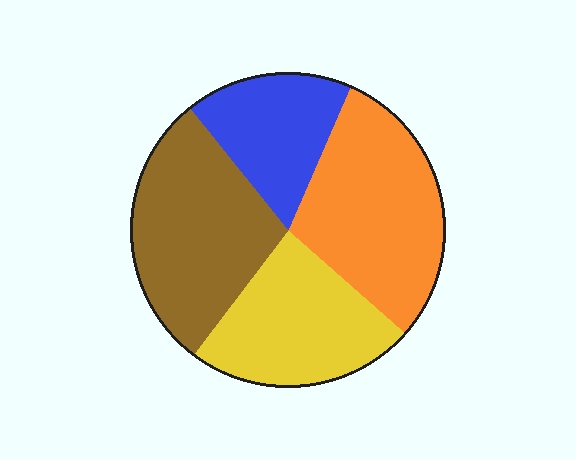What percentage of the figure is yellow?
Yellow covers roughly 25% of the figure.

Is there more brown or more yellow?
Brown.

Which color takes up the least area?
Blue, at roughly 15%.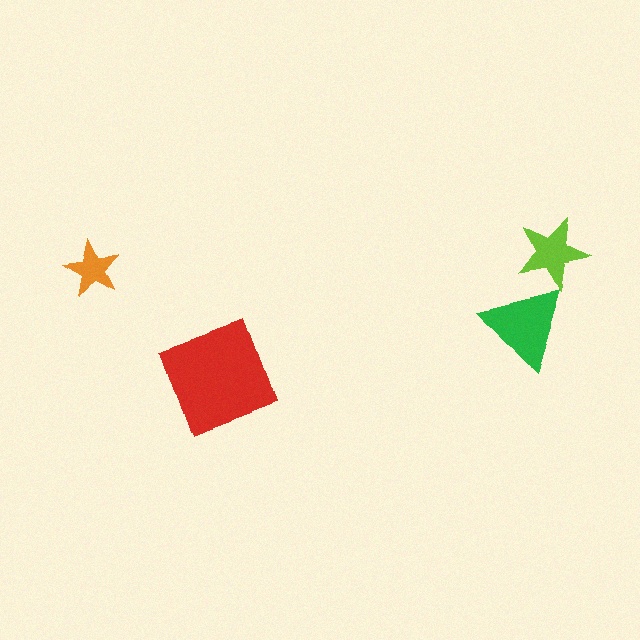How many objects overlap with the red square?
0 objects overlap with the red square.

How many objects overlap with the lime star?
1 object overlaps with the lime star.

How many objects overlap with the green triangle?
1 object overlaps with the green triangle.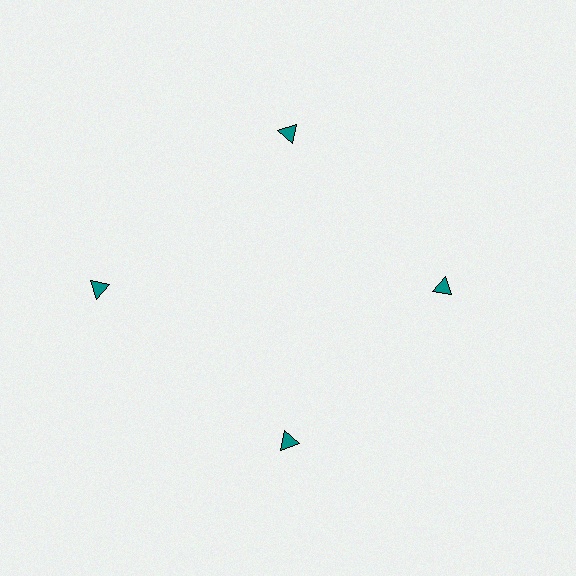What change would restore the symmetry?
The symmetry would be restored by moving it inward, back onto the ring so that all 4 triangles sit at equal angles and equal distance from the center.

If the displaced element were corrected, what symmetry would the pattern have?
It would have 4-fold rotational symmetry — the pattern would map onto itself every 90 degrees.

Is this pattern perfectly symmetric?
No. The 4 teal triangles are arranged in a ring, but one element near the 9 o'clock position is pushed outward from the center, breaking the 4-fold rotational symmetry.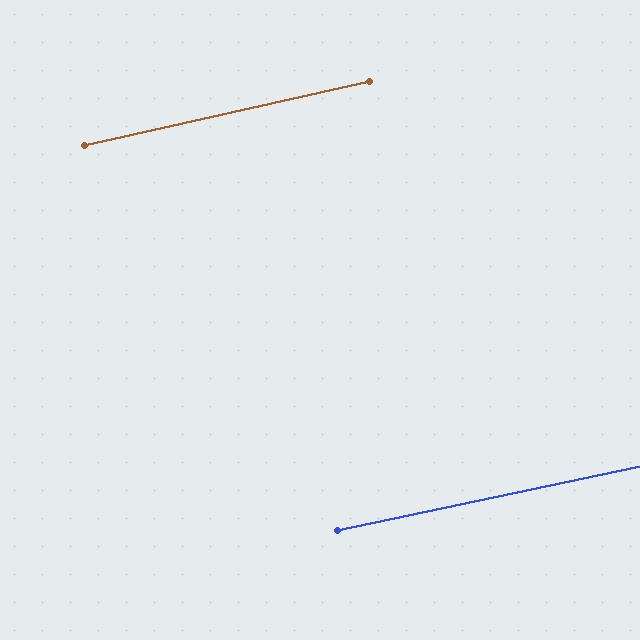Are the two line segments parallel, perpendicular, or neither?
Parallel — their directions differ by only 0.7°.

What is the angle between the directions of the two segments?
Approximately 1 degree.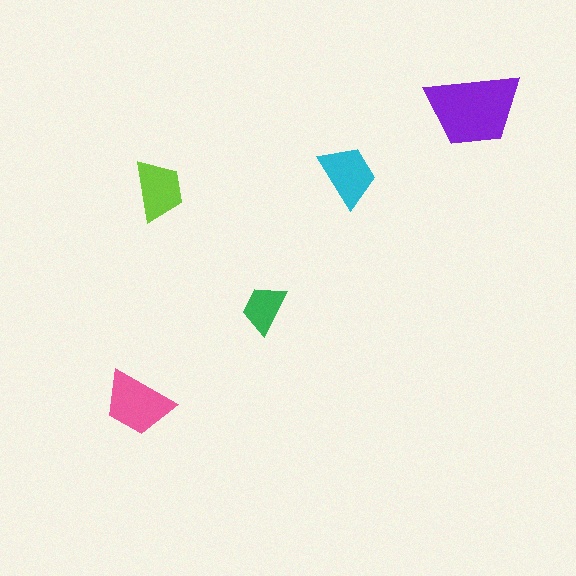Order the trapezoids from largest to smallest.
the purple one, the pink one, the cyan one, the lime one, the green one.